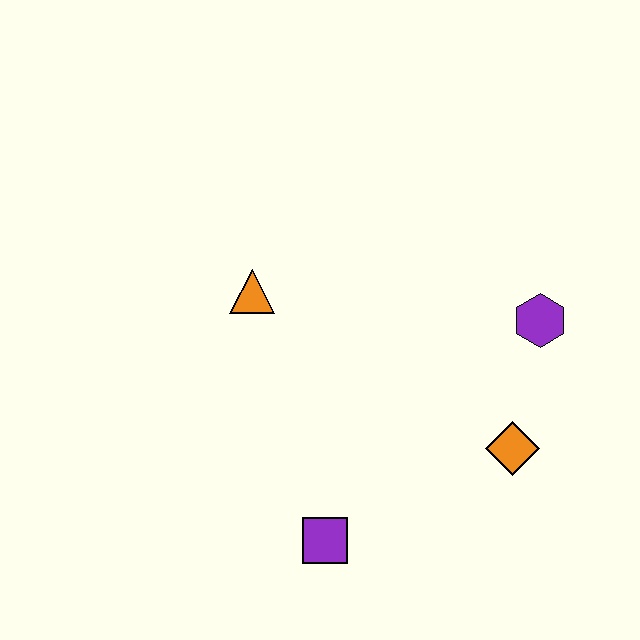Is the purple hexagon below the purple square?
No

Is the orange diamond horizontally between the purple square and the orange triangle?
No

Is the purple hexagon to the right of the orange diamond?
Yes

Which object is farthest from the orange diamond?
The orange triangle is farthest from the orange diamond.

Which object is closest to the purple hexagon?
The orange diamond is closest to the purple hexagon.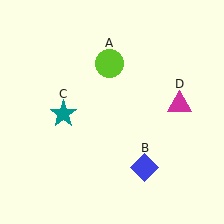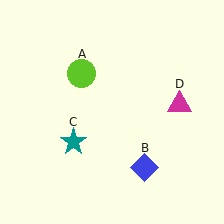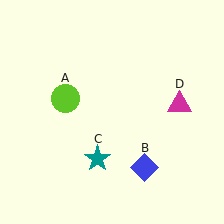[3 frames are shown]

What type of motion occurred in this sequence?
The lime circle (object A), teal star (object C) rotated counterclockwise around the center of the scene.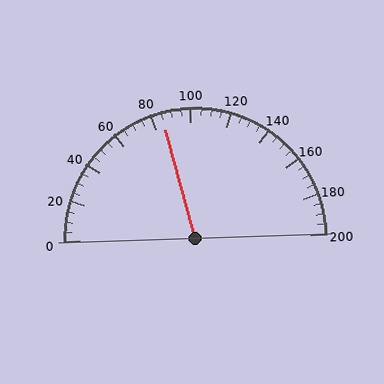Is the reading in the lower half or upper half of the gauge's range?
The reading is in the lower half of the range (0 to 200).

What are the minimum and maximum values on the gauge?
The gauge ranges from 0 to 200.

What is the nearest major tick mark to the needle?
The nearest major tick mark is 80.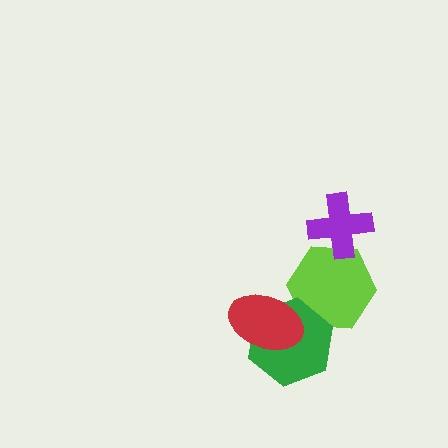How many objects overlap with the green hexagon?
2 objects overlap with the green hexagon.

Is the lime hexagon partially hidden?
Yes, it is partially covered by another shape.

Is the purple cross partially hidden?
No, no other shape covers it.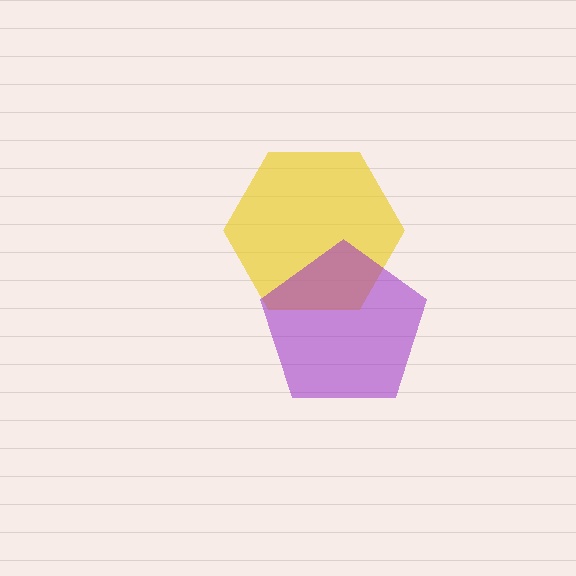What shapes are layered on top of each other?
The layered shapes are: a yellow hexagon, a purple pentagon.